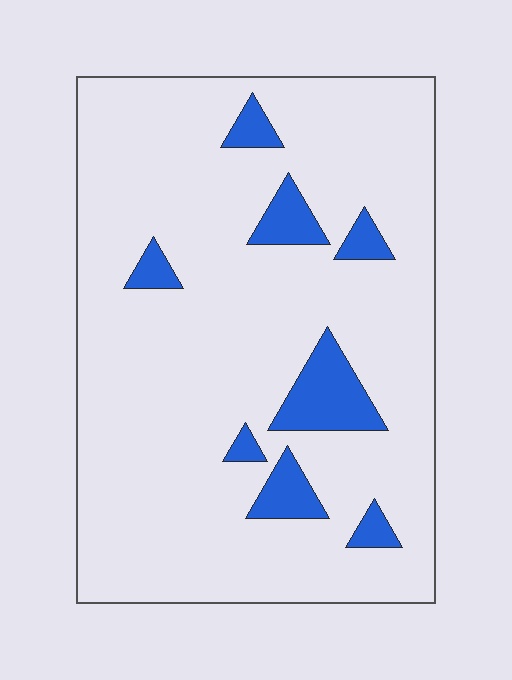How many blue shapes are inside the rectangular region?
8.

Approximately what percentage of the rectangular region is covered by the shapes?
Approximately 10%.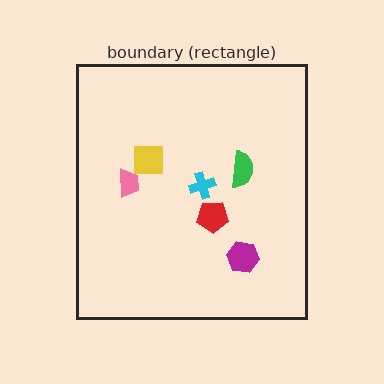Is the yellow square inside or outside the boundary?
Inside.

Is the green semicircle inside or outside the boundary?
Inside.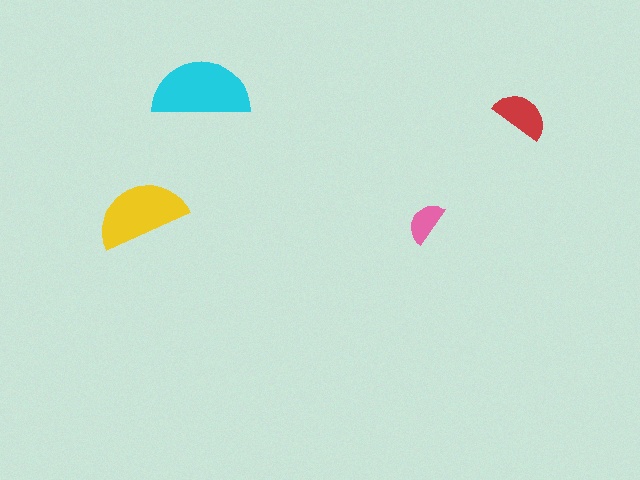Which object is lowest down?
The pink semicircle is bottommost.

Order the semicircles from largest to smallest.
the cyan one, the yellow one, the red one, the pink one.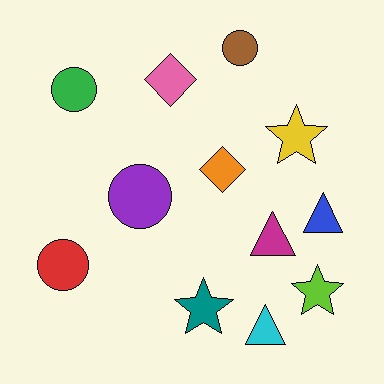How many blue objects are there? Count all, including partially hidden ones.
There is 1 blue object.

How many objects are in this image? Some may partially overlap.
There are 12 objects.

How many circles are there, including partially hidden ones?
There are 4 circles.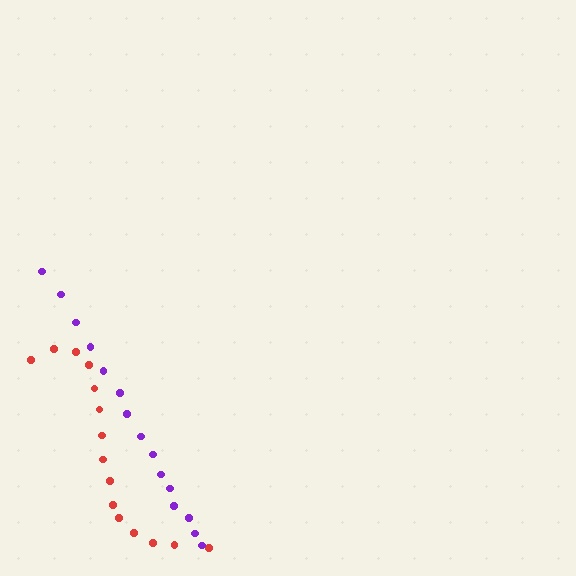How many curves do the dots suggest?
There are 2 distinct paths.